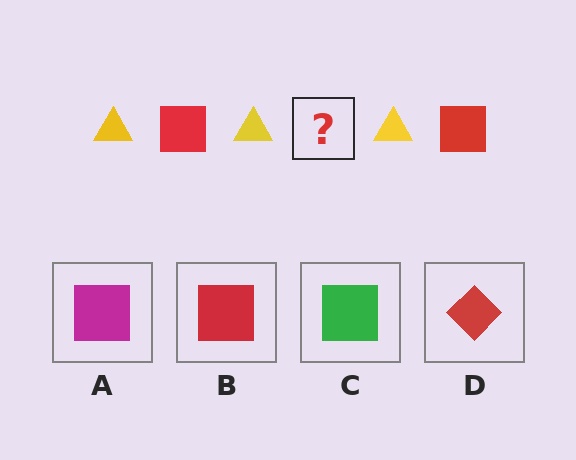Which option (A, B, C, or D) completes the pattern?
B.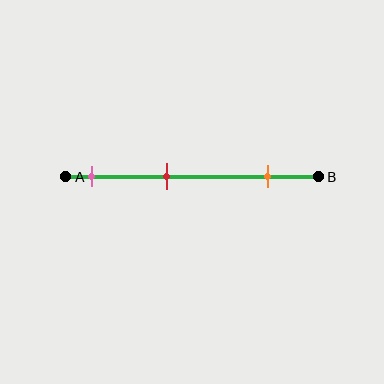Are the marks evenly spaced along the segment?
Yes, the marks are approximately evenly spaced.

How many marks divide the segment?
There are 3 marks dividing the segment.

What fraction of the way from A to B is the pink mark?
The pink mark is approximately 10% (0.1) of the way from A to B.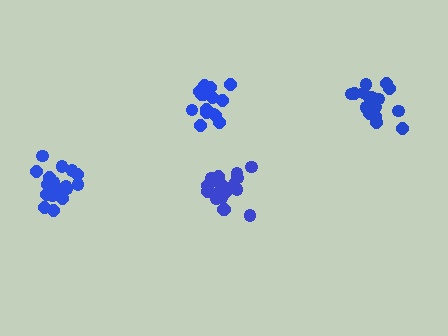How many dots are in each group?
Group 1: 20 dots, Group 2: 18 dots, Group 3: 16 dots, Group 4: 20 dots (74 total).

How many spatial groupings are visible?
There are 4 spatial groupings.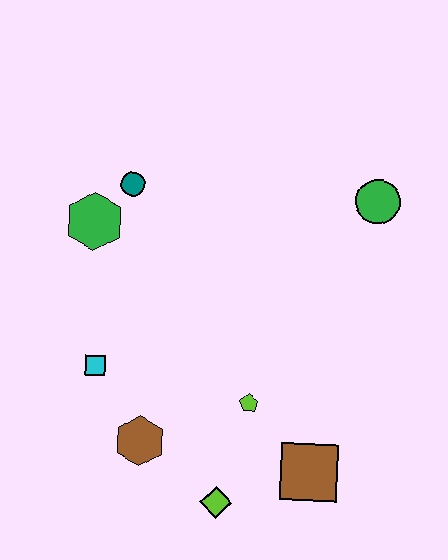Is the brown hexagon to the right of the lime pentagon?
No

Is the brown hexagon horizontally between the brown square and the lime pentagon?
No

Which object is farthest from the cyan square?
The green circle is farthest from the cyan square.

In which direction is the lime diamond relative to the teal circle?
The lime diamond is below the teal circle.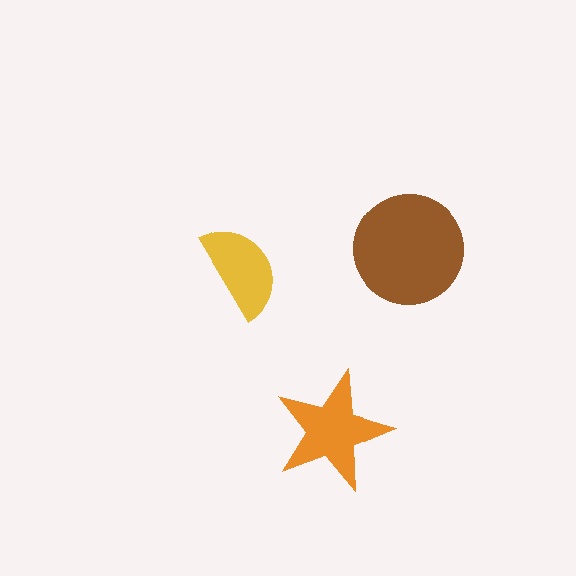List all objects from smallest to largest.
The yellow semicircle, the orange star, the brown circle.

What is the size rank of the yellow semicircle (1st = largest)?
3rd.